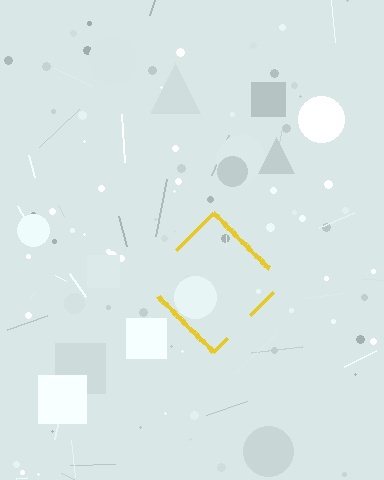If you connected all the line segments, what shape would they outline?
They would outline a diamond.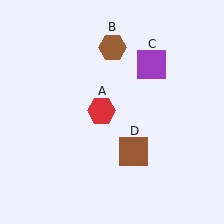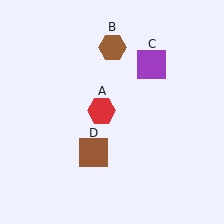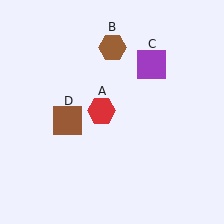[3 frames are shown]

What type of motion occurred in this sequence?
The brown square (object D) rotated clockwise around the center of the scene.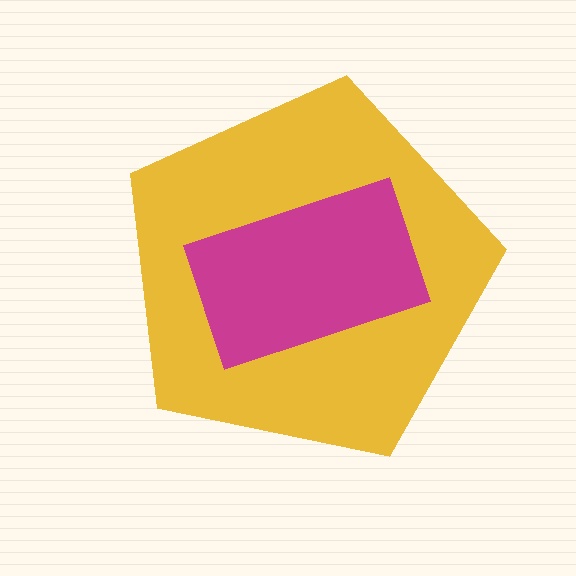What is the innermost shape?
The magenta rectangle.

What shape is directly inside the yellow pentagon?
The magenta rectangle.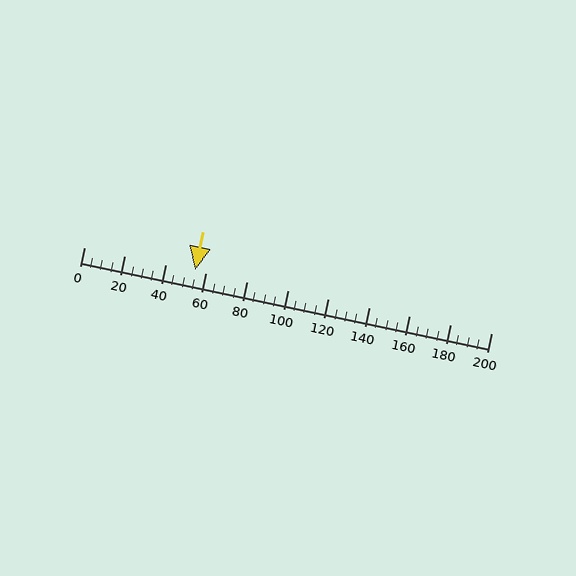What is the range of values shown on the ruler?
The ruler shows values from 0 to 200.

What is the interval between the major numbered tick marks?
The major tick marks are spaced 20 units apart.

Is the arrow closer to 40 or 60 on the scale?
The arrow is closer to 60.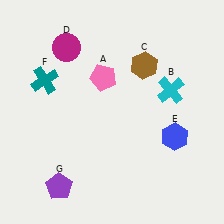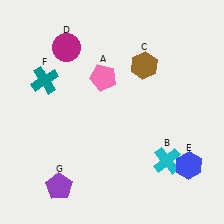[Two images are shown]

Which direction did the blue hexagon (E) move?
The blue hexagon (E) moved down.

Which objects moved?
The objects that moved are: the cyan cross (B), the blue hexagon (E).